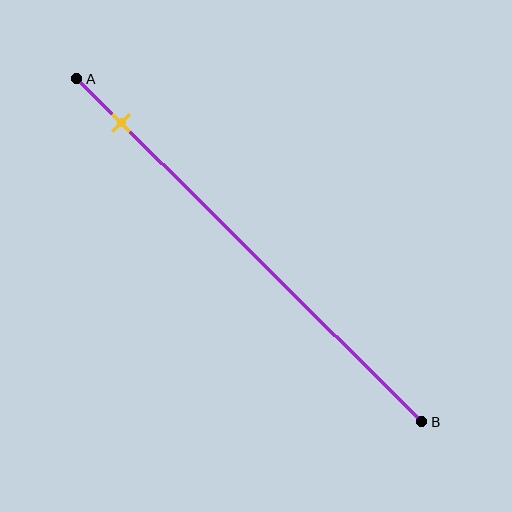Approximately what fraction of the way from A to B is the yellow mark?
The yellow mark is approximately 15% of the way from A to B.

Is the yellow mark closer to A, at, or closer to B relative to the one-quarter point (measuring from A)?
The yellow mark is closer to point A than the one-quarter point of segment AB.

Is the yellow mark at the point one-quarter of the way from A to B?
No, the mark is at about 15% from A, not at the 25% one-quarter point.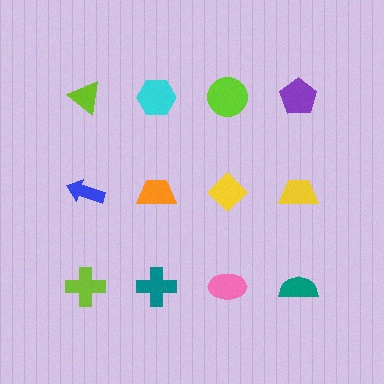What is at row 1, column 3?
A lime circle.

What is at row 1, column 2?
A cyan hexagon.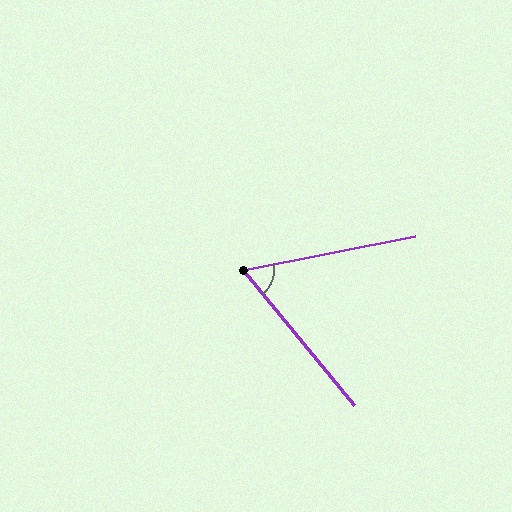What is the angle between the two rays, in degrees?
Approximately 62 degrees.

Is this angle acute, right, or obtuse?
It is acute.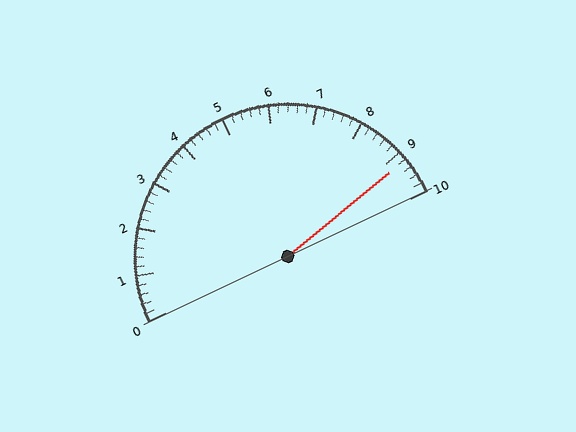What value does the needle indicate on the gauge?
The needle indicates approximately 9.2.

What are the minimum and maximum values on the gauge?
The gauge ranges from 0 to 10.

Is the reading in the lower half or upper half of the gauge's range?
The reading is in the upper half of the range (0 to 10).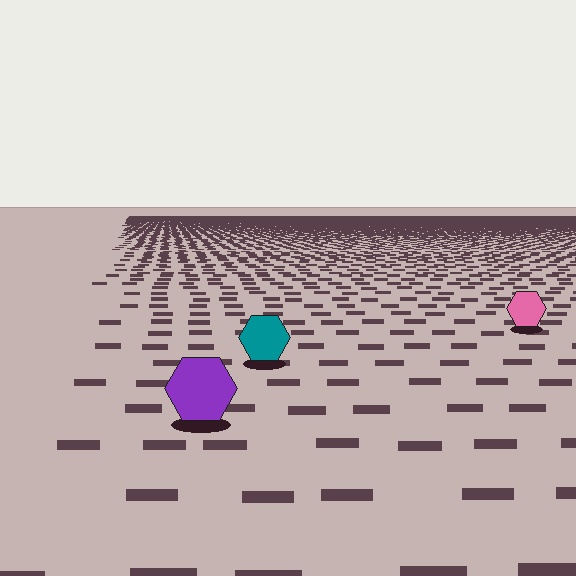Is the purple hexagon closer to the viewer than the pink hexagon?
Yes. The purple hexagon is closer — you can tell from the texture gradient: the ground texture is coarser near it.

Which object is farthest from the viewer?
The pink hexagon is farthest from the viewer. It appears smaller and the ground texture around it is denser.